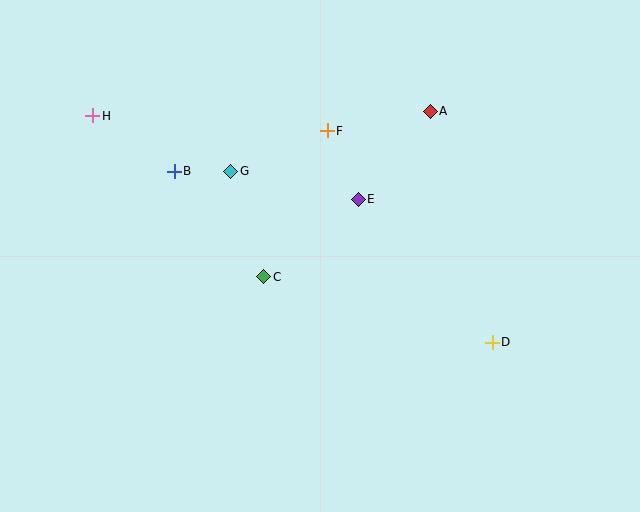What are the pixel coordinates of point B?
Point B is at (174, 171).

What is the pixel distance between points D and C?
The distance between D and C is 238 pixels.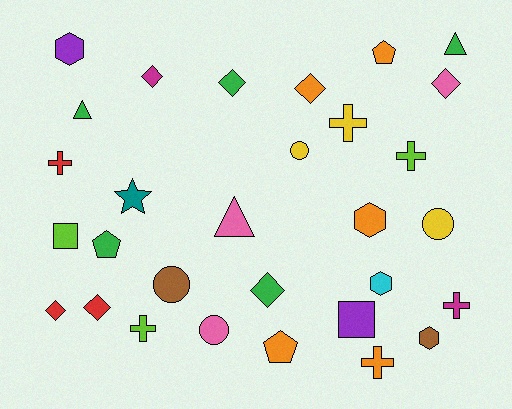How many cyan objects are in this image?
There is 1 cyan object.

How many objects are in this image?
There are 30 objects.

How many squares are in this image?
There are 2 squares.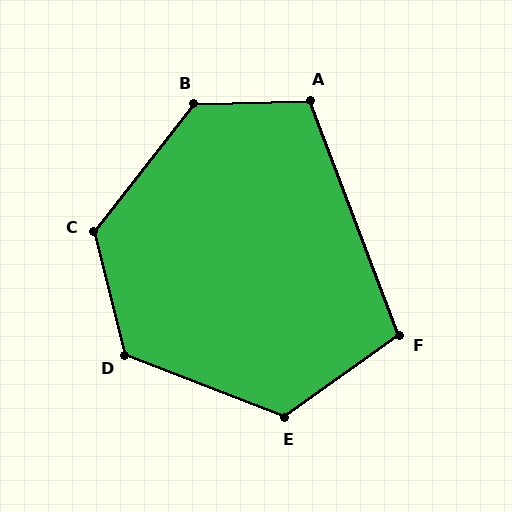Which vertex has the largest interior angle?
B, at approximately 130 degrees.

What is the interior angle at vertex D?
Approximately 126 degrees (obtuse).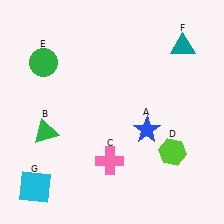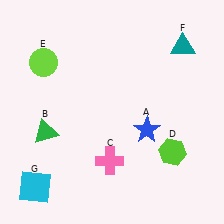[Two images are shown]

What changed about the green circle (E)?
In Image 1, E is green. In Image 2, it changed to lime.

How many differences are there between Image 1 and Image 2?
There is 1 difference between the two images.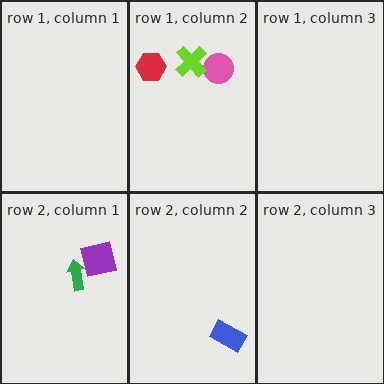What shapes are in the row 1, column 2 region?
The pink circle, the lime cross, the red hexagon.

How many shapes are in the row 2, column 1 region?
2.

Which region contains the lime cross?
The row 1, column 2 region.